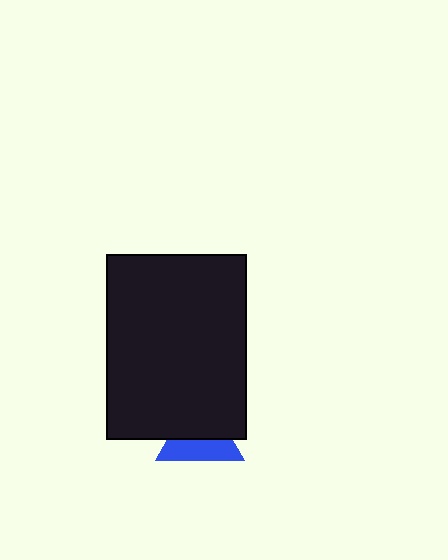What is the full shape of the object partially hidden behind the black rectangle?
The partially hidden object is a blue triangle.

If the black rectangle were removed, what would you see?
You would see the complete blue triangle.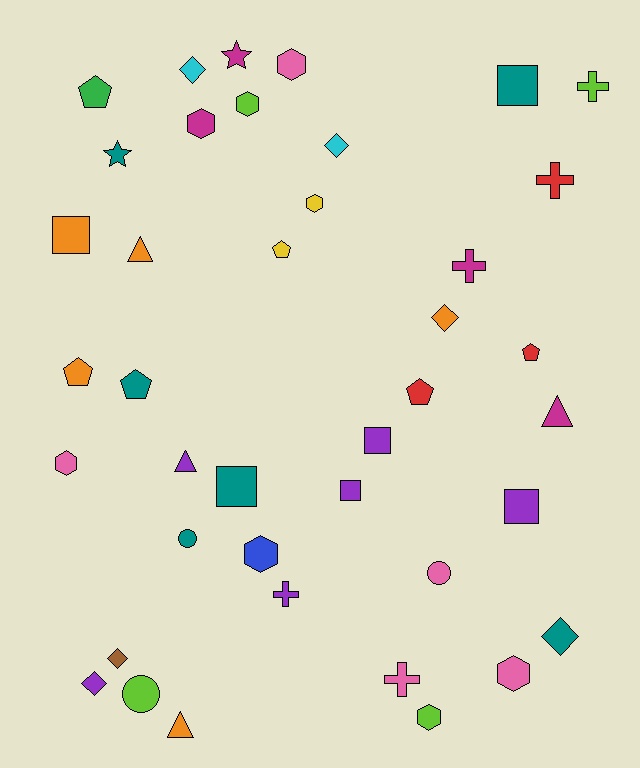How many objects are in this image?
There are 40 objects.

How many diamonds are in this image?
There are 6 diamonds.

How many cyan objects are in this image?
There are 2 cyan objects.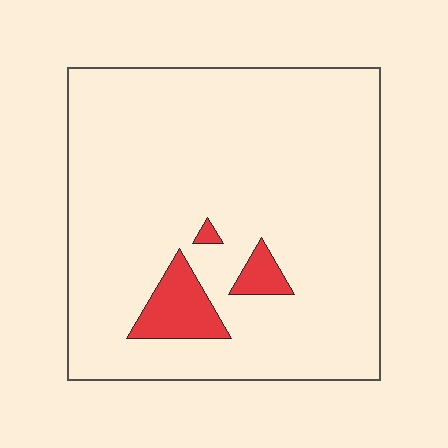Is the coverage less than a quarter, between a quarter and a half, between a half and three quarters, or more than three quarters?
Less than a quarter.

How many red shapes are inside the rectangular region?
3.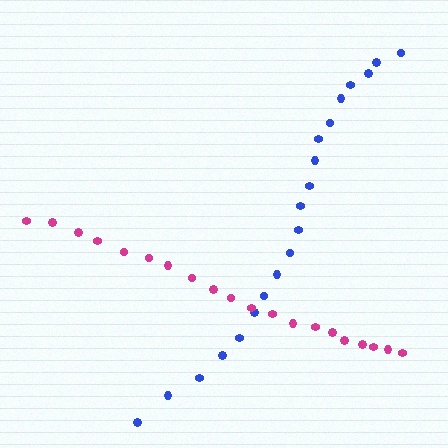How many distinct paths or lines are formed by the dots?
There are 2 distinct paths.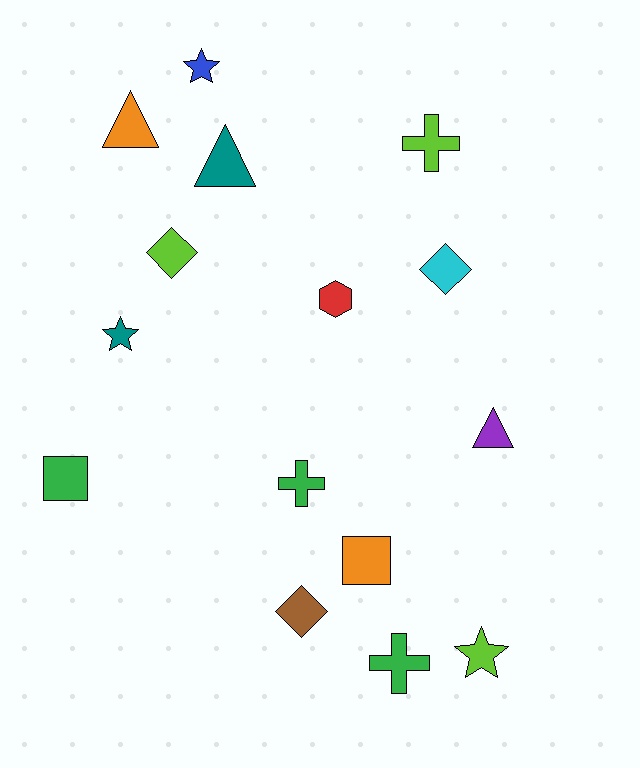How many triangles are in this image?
There are 3 triangles.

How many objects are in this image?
There are 15 objects.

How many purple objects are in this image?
There is 1 purple object.